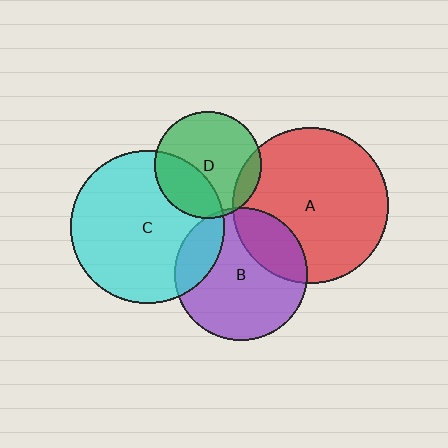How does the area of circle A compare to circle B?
Approximately 1.4 times.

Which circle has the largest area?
Circle A (red).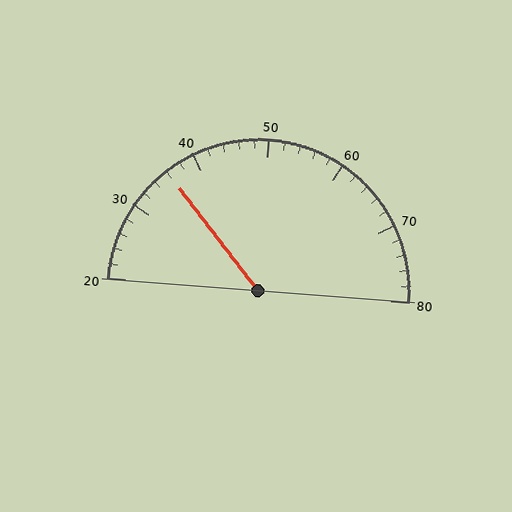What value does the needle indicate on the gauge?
The needle indicates approximately 36.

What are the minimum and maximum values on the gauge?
The gauge ranges from 20 to 80.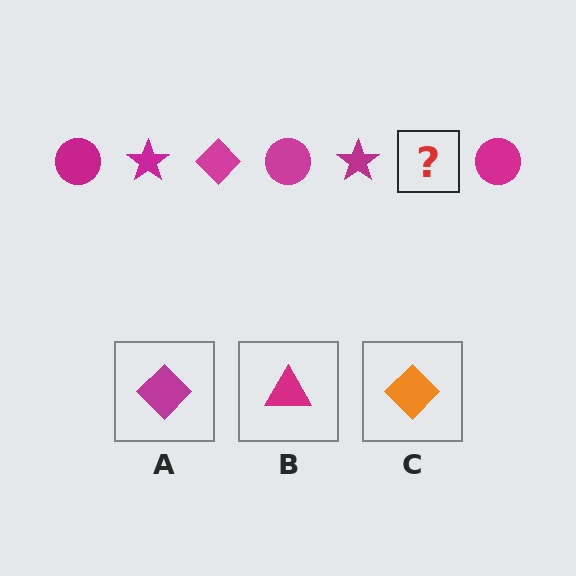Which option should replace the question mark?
Option A.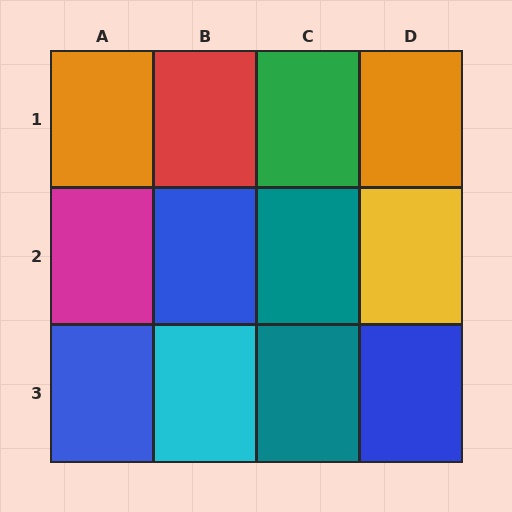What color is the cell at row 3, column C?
Teal.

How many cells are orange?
2 cells are orange.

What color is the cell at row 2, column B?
Blue.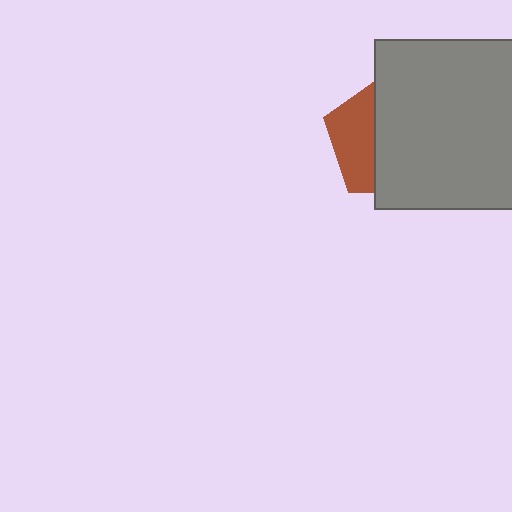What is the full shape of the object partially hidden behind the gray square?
The partially hidden object is a brown pentagon.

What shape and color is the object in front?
The object in front is a gray square.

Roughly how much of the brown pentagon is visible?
A small part of it is visible (roughly 34%).